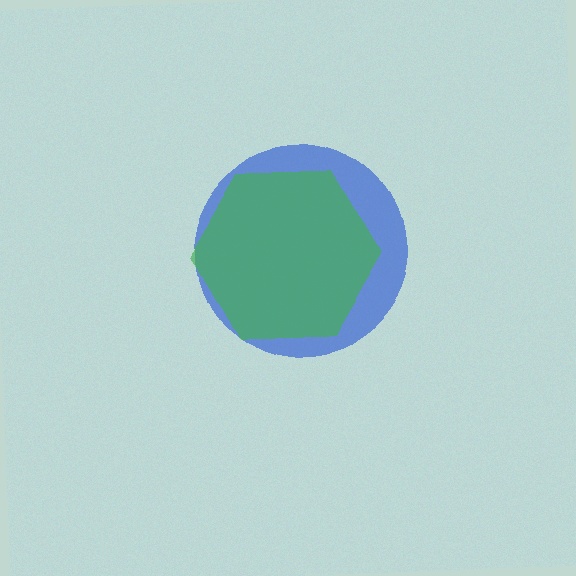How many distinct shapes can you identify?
There are 2 distinct shapes: a blue circle, a green hexagon.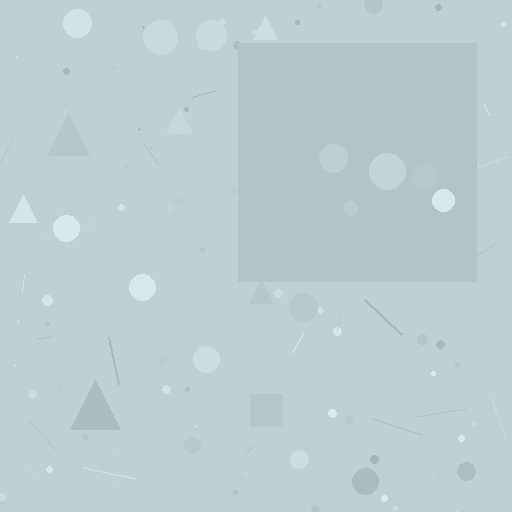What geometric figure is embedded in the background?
A square is embedded in the background.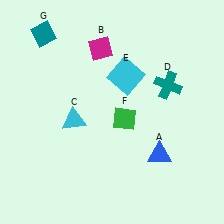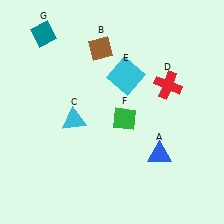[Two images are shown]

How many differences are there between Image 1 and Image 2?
There are 2 differences between the two images.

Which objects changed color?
B changed from magenta to brown. D changed from teal to red.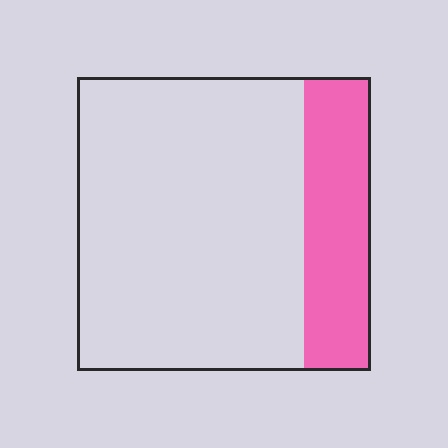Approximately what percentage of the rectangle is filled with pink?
Approximately 25%.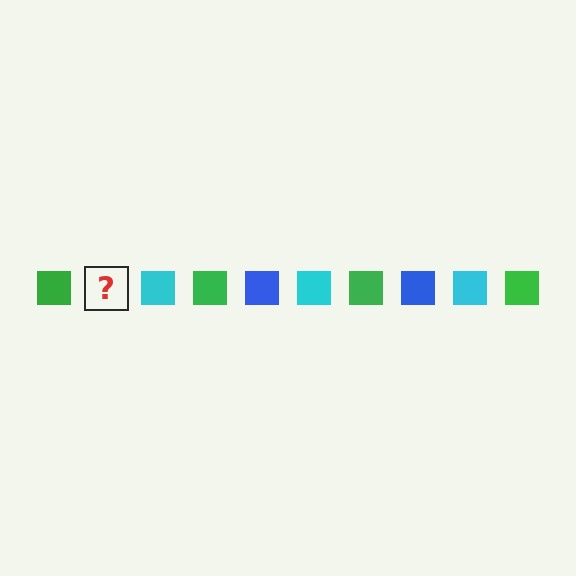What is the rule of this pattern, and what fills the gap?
The rule is that the pattern cycles through green, blue, cyan squares. The gap should be filled with a blue square.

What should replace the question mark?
The question mark should be replaced with a blue square.